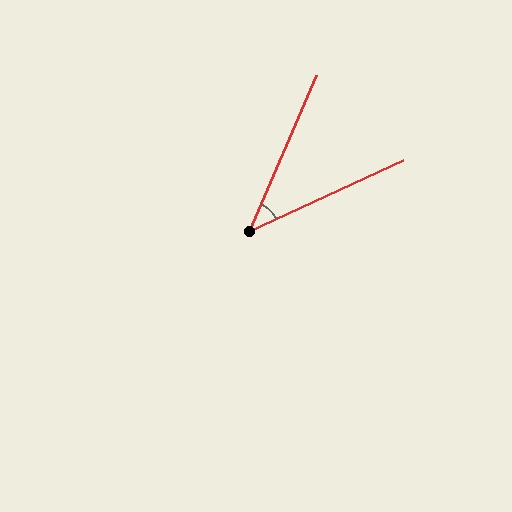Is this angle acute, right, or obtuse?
It is acute.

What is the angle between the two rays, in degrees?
Approximately 42 degrees.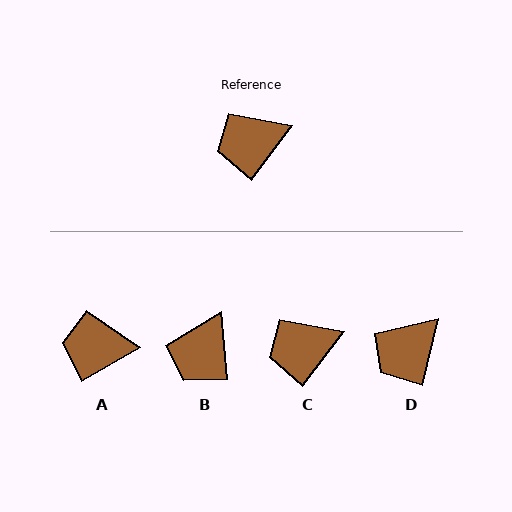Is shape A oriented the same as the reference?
No, it is off by about 23 degrees.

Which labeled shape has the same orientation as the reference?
C.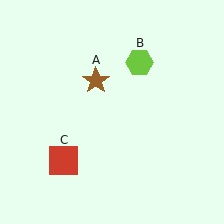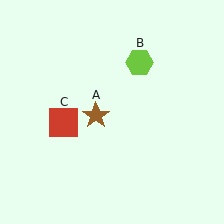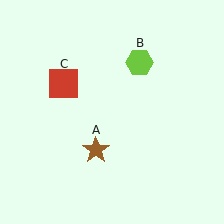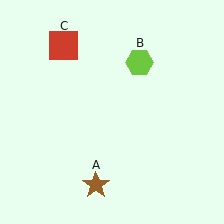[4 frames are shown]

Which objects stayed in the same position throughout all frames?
Lime hexagon (object B) remained stationary.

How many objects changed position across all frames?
2 objects changed position: brown star (object A), red square (object C).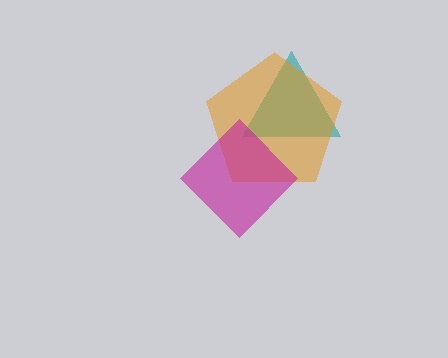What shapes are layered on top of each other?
The layered shapes are: a teal triangle, an orange pentagon, a magenta diamond.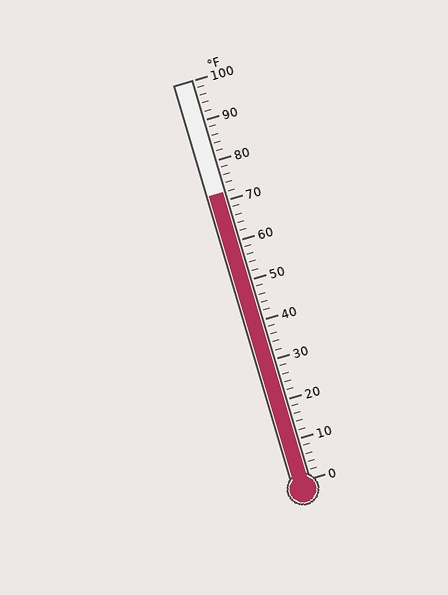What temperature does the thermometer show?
The thermometer shows approximately 72°F.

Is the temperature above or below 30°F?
The temperature is above 30°F.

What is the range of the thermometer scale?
The thermometer scale ranges from 0°F to 100°F.